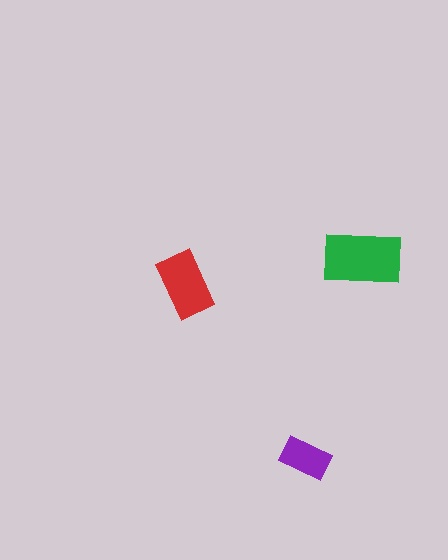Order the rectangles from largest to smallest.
the green one, the red one, the purple one.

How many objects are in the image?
There are 3 objects in the image.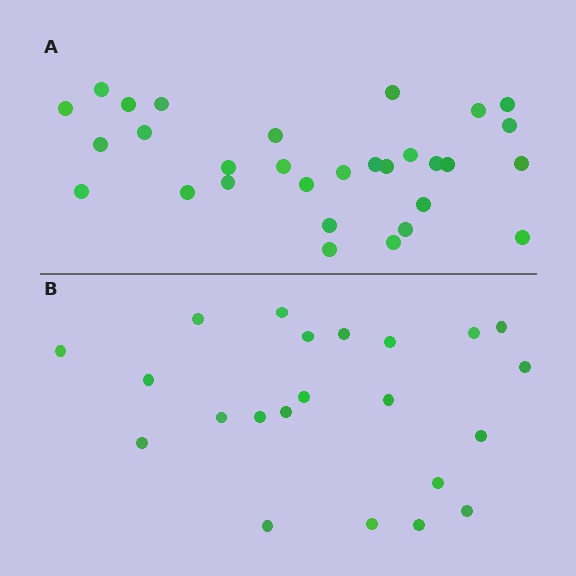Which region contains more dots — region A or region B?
Region A (the top region) has more dots.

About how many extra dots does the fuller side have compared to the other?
Region A has roughly 8 or so more dots than region B.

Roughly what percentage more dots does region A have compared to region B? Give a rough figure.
About 35% more.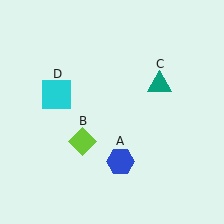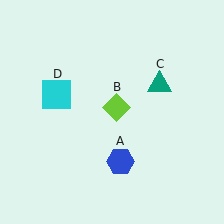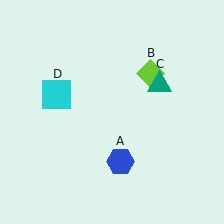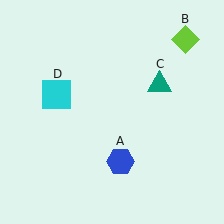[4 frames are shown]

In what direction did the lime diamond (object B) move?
The lime diamond (object B) moved up and to the right.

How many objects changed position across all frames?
1 object changed position: lime diamond (object B).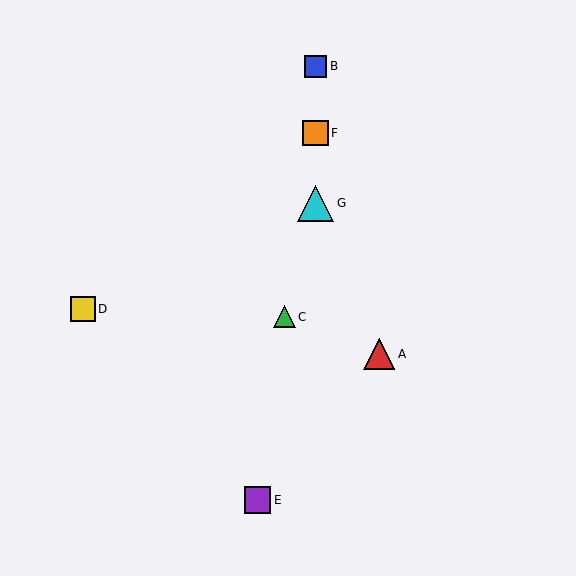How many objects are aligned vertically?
3 objects (B, F, G) are aligned vertically.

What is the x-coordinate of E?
Object E is at x≈258.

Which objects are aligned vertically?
Objects B, F, G are aligned vertically.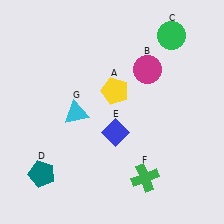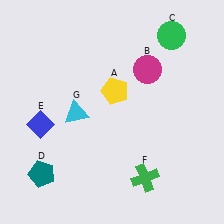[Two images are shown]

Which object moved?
The blue diamond (E) moved left.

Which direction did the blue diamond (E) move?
The blue diamond (E) moved left.